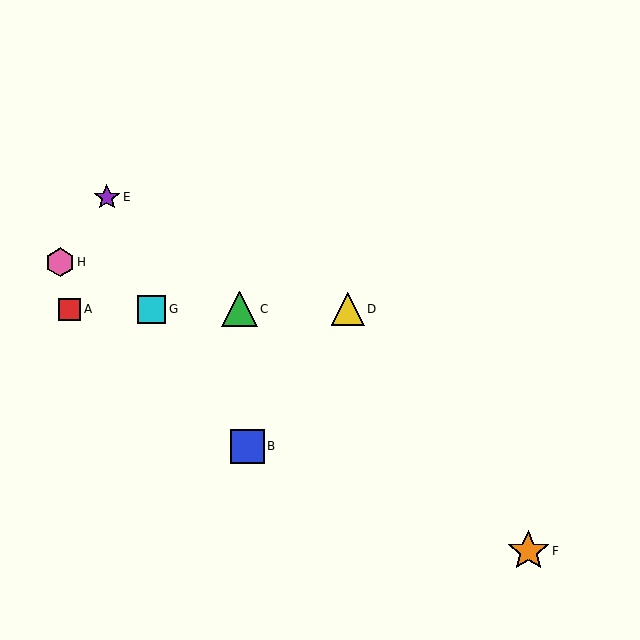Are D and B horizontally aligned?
No, D is at y≈309 and B is at y≈446.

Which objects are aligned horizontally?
Objects A, C, D, G are aligned horizontally.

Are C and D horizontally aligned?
Yes, both are at y≈309.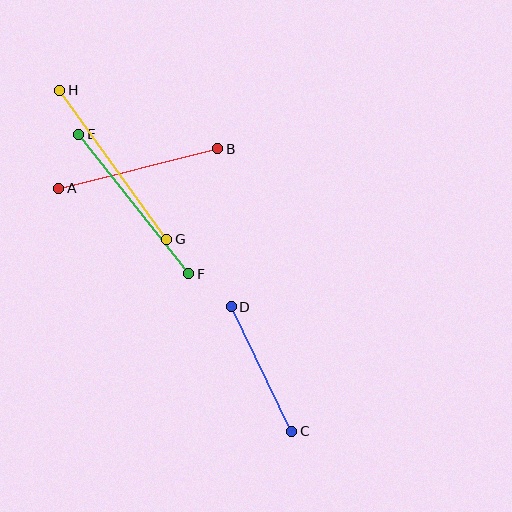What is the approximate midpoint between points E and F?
The midpoint is at approximately (134, 204) pixels.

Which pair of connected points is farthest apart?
Points G and H are farthest apart.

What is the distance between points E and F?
The distance is approximately 178 pixels.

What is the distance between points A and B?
The distance is approximately 163 pixels.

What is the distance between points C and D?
The distance is approximately 139 pixels.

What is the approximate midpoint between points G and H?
The midpoint is at approximately (113, 165) pixels.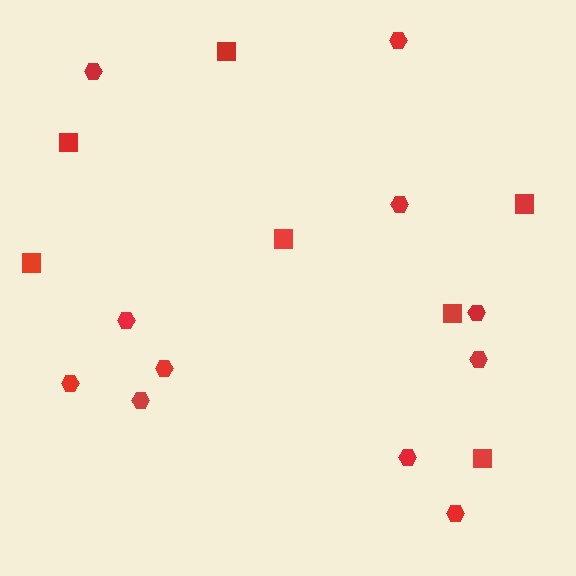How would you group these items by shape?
There are 2 groups: one group of squares (7) and one group of hexagons (11).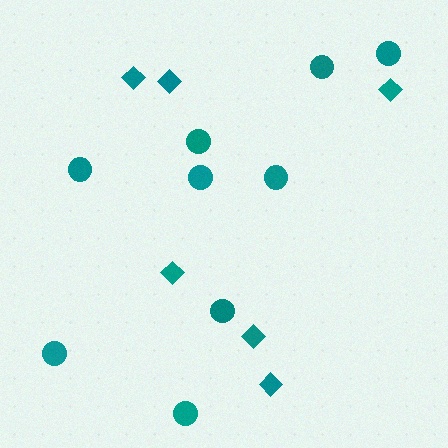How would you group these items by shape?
There are 2 groups: one group of circles (9) and one group of diamonds (6).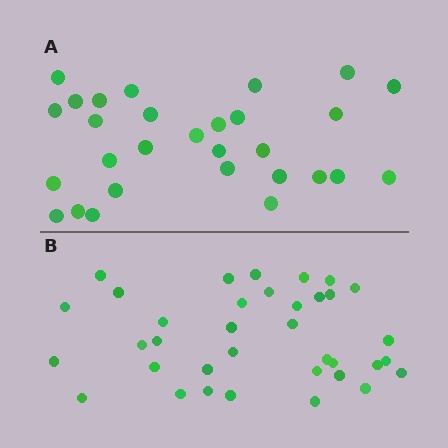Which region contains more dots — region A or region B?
Region B (the bottom region) has more dots.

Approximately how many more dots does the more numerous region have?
Region B has roughly 8 or so more dots than region A.